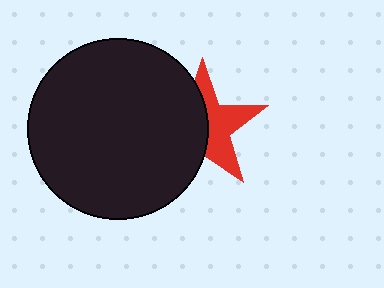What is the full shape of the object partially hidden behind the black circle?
The partially hidden object is a red star.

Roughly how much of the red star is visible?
About half of it is visible (roughly 48%).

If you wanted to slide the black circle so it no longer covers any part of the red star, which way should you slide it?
Slide it left — that is the most direct way to separate the two shapes.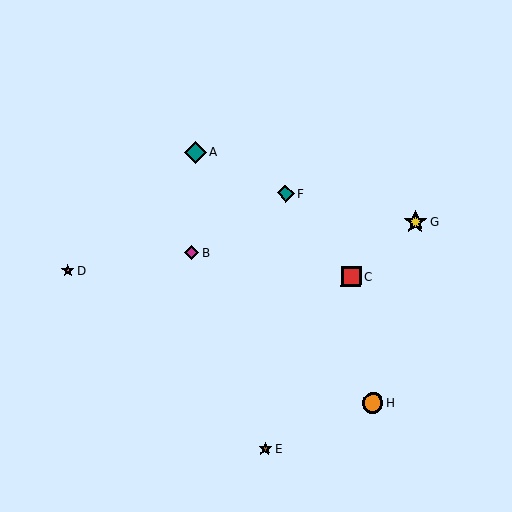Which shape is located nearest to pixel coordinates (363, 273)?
The red square (labeled C) at (351, 276) is nearest to that location.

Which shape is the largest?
The yellow star (labeled G) is the largest.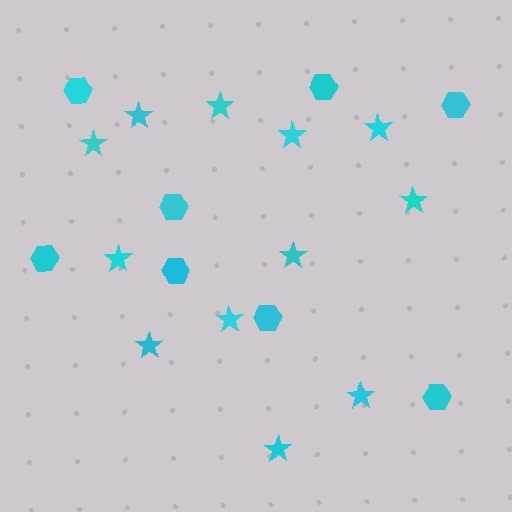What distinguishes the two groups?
There are 2 groups: one group of hexagons (8) and one group of stars (12).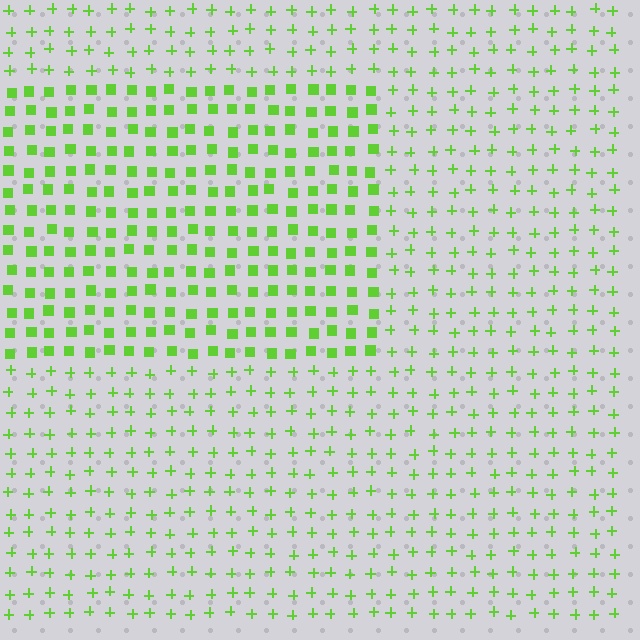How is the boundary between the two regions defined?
The boundary is defined by a change in element shape: squares inside vs. plus signs outside. All elements share the same color and spacing.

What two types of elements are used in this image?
The image uses squares inside the rectangle region and plus signs outside it.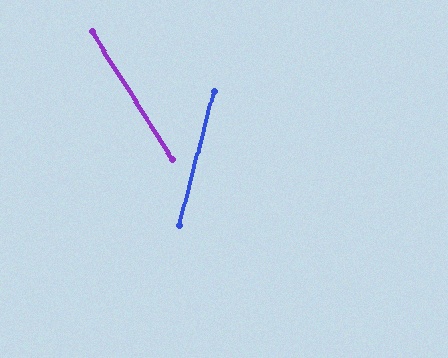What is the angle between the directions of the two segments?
Approximately 47 degrees.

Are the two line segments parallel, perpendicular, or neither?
Neither parallel nor perpendicular — they differ by about 47°.